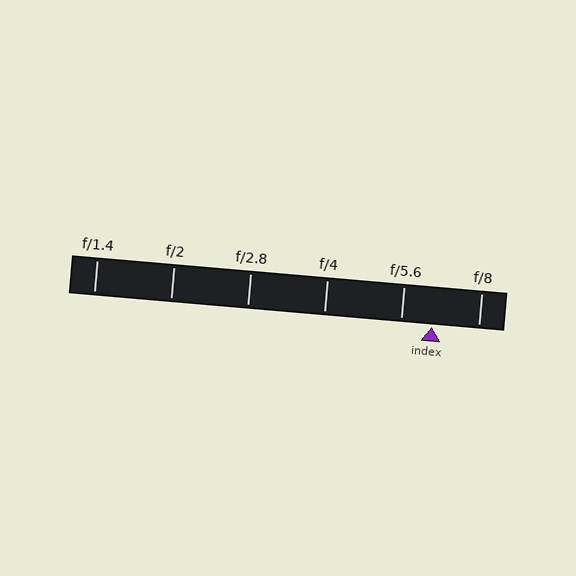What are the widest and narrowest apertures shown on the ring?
The widest aperture shown is f/1.4 and the narrowest is f/8.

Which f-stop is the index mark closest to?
The index mark is closest to f/5.6.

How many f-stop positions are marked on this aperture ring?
There are 6 f-stop positions marked.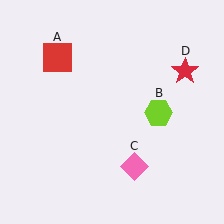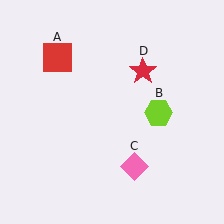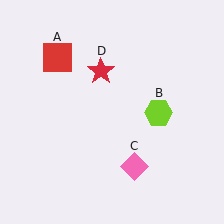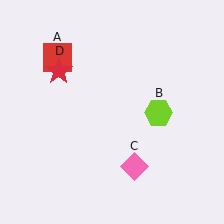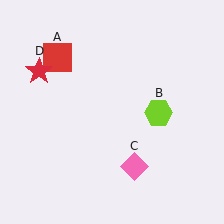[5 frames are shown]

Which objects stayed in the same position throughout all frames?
Red square (object A) and lime hexagon (object B) and pink diamond (object C) remained stationary.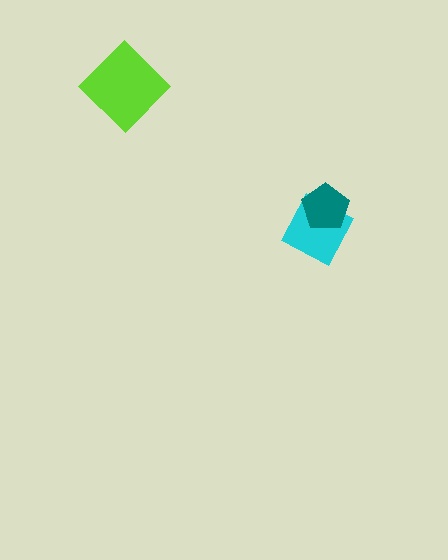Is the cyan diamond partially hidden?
Yes, it is partially covered by another shape.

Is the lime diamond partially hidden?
No, no other shape covers it.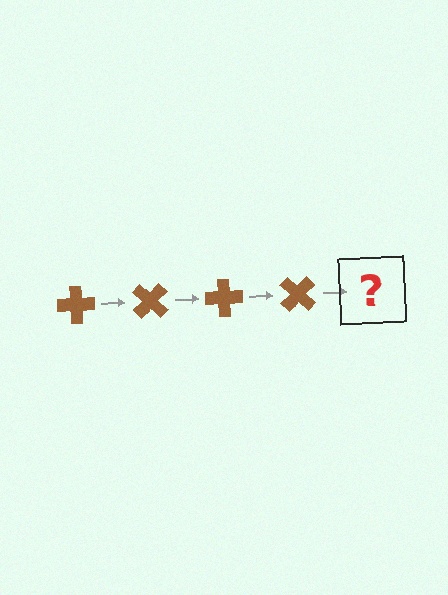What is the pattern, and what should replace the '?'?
The pattern is that the cross rotates 45 degrees each step. The '?' should be a brown cross rotated 180 degrees.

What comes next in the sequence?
The next element should be a brown cross rotated 180 degrees.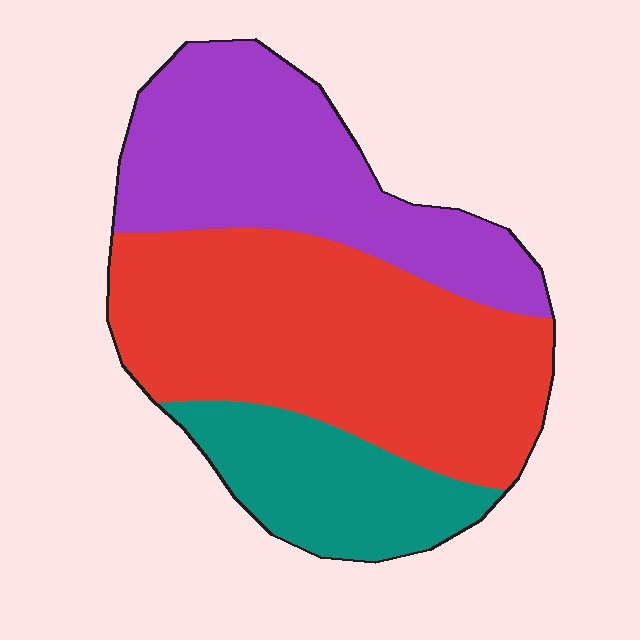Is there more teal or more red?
Red.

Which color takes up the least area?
Teal, at roughly 20%.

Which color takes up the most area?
Red, at roughly 50%.